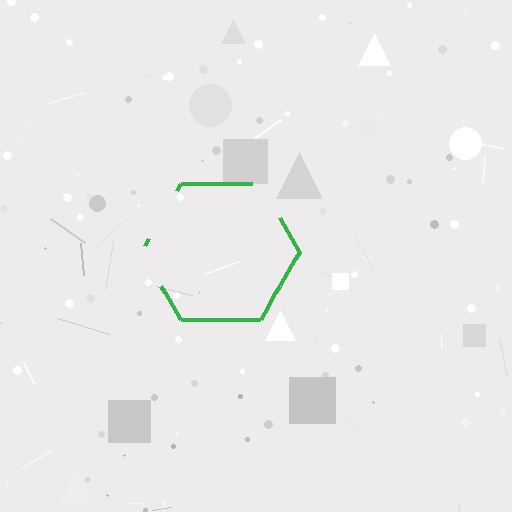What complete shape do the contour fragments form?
The contour fragments form a hexagon.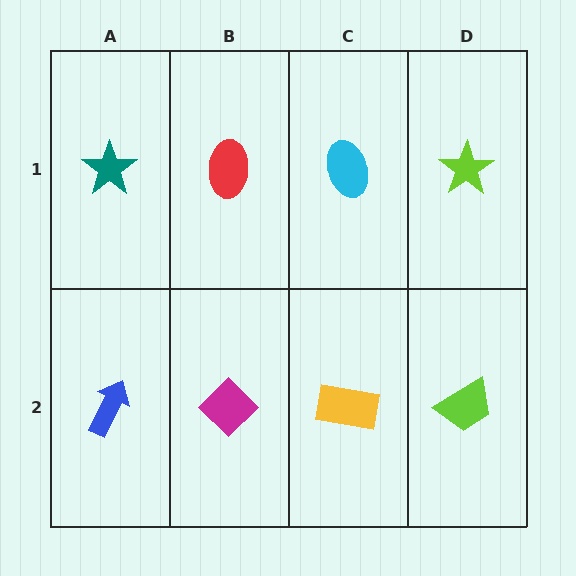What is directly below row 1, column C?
A yellow rectangle.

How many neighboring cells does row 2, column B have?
3.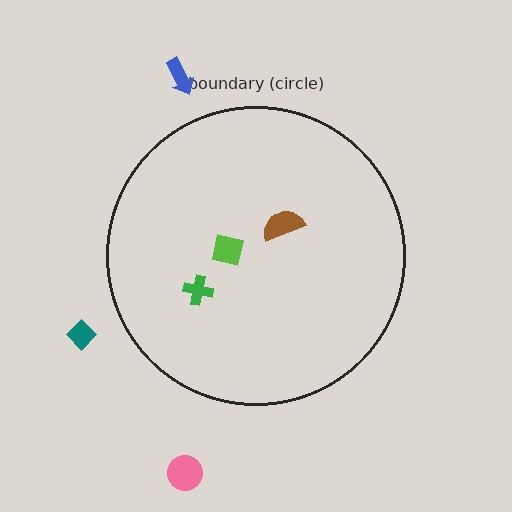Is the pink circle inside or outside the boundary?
Outside.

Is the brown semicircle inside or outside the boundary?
Inside.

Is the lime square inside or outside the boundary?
Inside.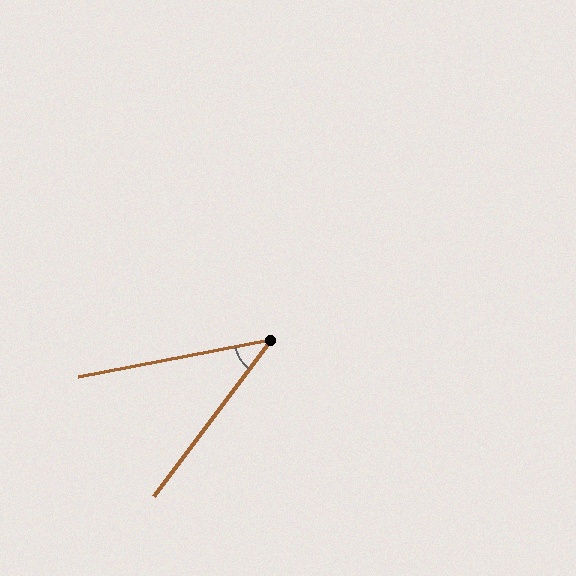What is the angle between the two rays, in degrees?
Approximately 42 degrees.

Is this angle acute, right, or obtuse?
It is acute.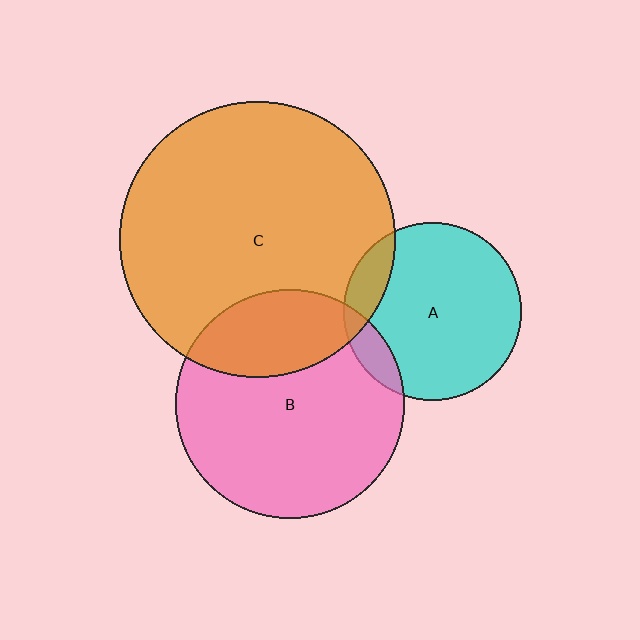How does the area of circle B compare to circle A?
Approximately 1.7 times.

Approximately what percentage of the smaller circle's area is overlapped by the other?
Approximately 15%.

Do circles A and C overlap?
Yes.